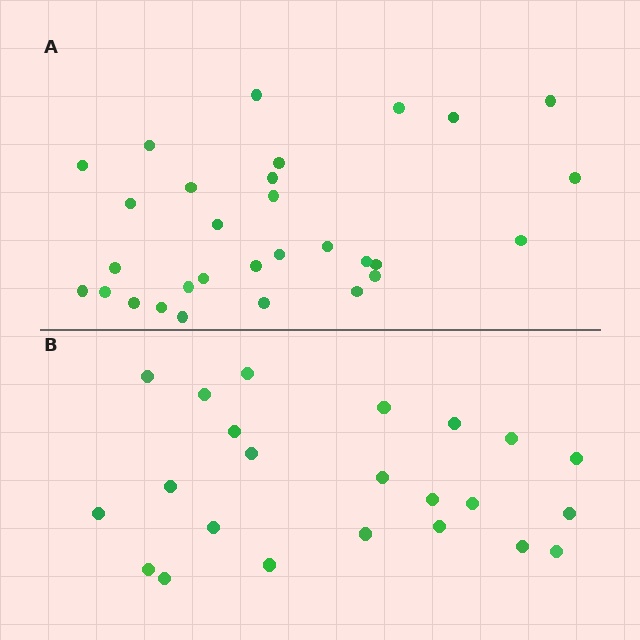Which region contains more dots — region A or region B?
Region A (the top region) has more dots.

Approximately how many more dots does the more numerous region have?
Region A has roughly 8 or so more dots than region B.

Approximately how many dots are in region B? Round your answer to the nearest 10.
About 20 dots. (The exact count is 23, which rounds to 20.)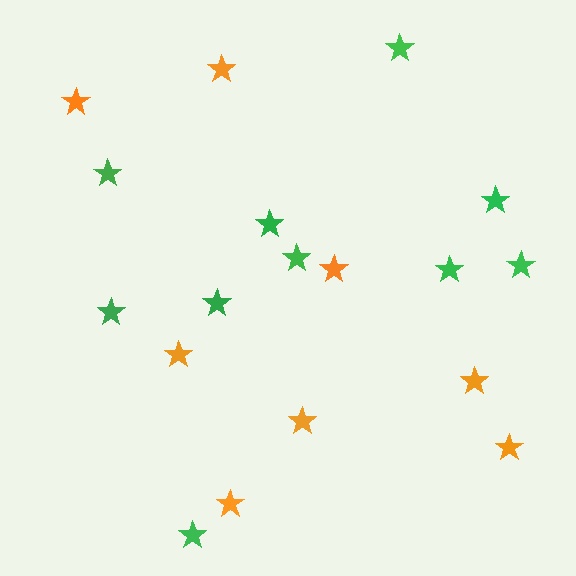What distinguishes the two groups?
There are 2 groups: one group of orange stars (8) and one group of green stars (10).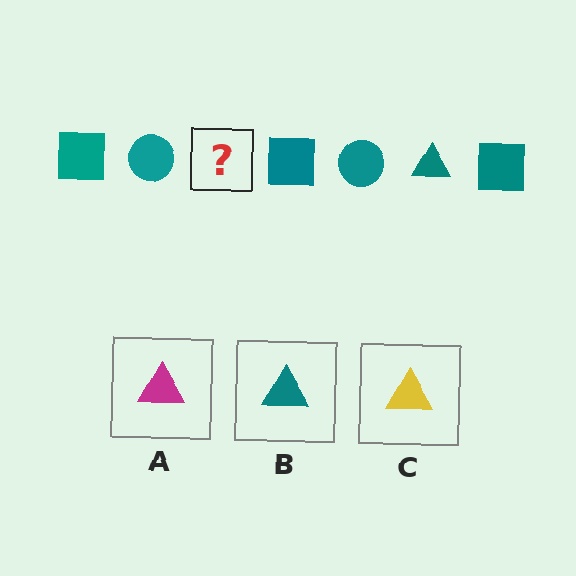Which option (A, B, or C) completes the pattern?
B.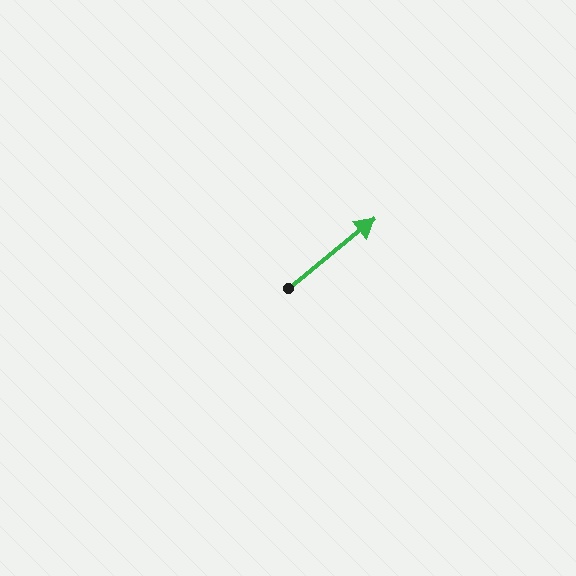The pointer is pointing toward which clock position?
Roughly 2 o'clock.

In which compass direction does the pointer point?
Northeast.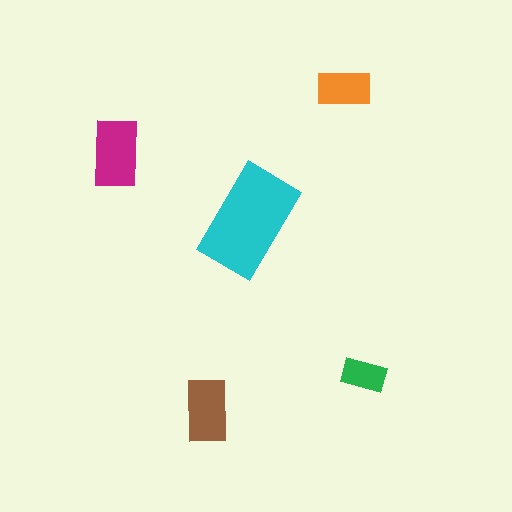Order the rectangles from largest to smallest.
the cyan one, the magenta one, the brown one, the orange one, the green one.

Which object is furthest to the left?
The magenta rectangle is leftmost.